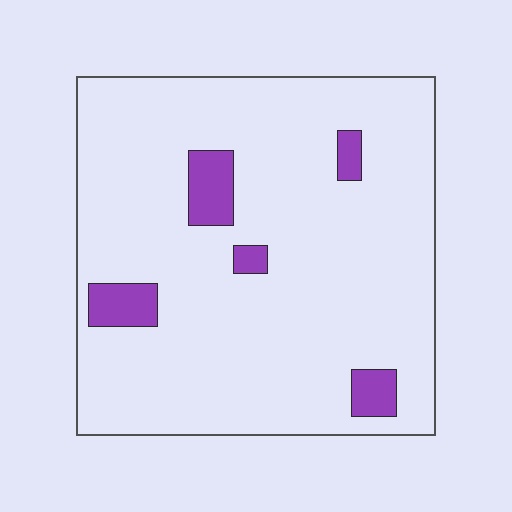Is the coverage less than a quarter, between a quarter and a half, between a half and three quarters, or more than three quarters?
Less than a quarter.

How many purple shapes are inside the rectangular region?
5.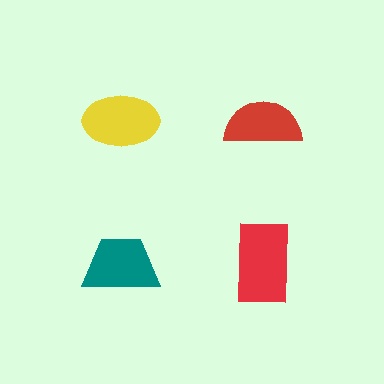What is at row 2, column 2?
A red rectangle.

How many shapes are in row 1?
2 shapes.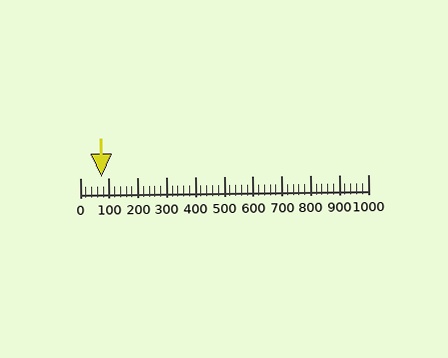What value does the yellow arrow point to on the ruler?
The yellow arrow points to approximately 76.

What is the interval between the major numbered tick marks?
The major tick marks are spaced 100 units apart.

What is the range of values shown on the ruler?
The ruler shows values from 0 to 1000.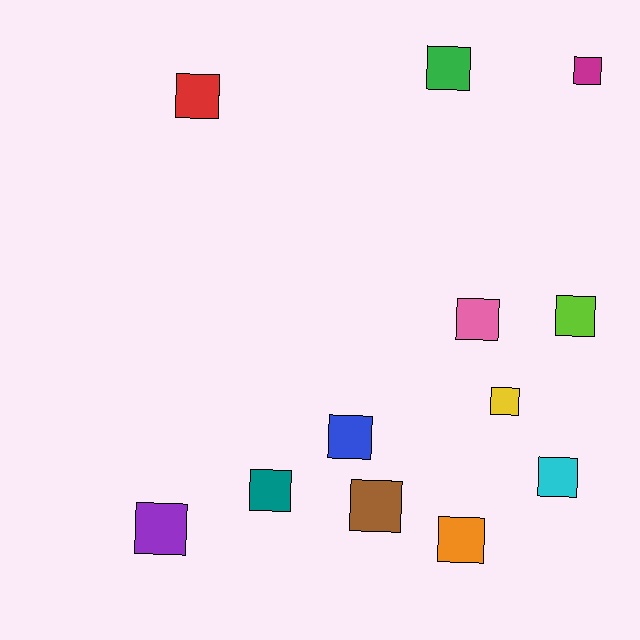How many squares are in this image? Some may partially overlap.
There are 12 squares.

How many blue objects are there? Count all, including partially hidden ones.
There is 1 blue object.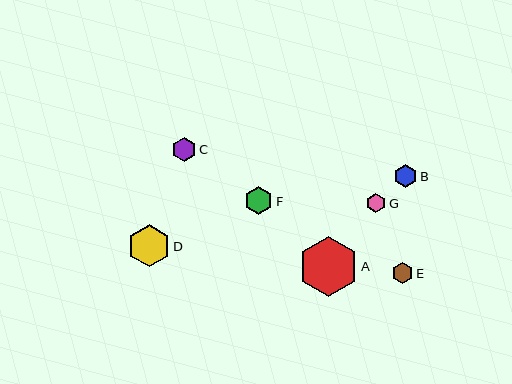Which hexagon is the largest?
Hexagon A is the largest with a size of approximately 60 pixels.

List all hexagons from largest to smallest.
From largest to smallest: A, D, F, C, B, E, G.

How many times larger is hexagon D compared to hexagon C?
Hexagon D is approximately 1.8 times the size of hexagon C.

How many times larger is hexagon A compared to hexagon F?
Hexagon A is approximately 2.1 times the size of hexagon F.